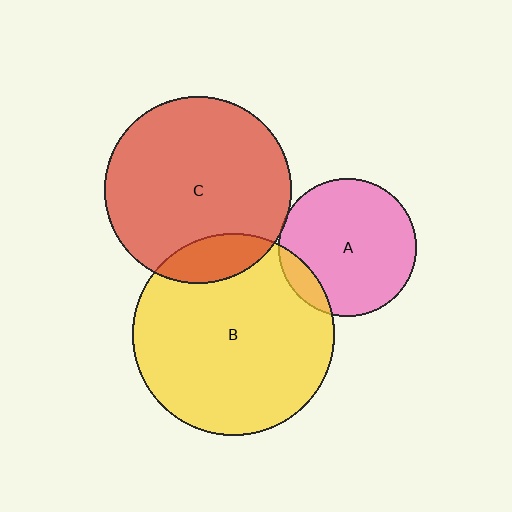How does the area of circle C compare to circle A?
Approximately 1.8 times.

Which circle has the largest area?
Circle B (yellow).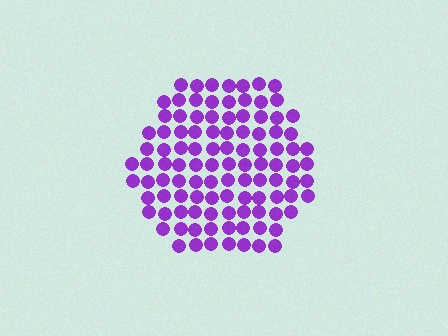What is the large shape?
The large shape is a hexagon.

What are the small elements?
The small elements are circles.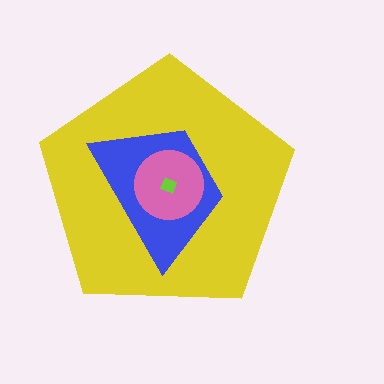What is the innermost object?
The lime diamond.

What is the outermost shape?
The yellow pentagon.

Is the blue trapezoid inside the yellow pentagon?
Yes.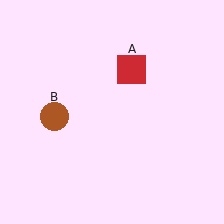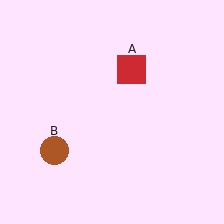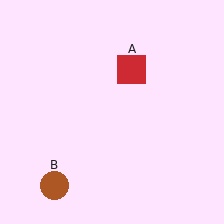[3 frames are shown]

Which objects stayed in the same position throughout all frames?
Red square (object A) remained stationary.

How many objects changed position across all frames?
1 object changed position: brown circle (object B).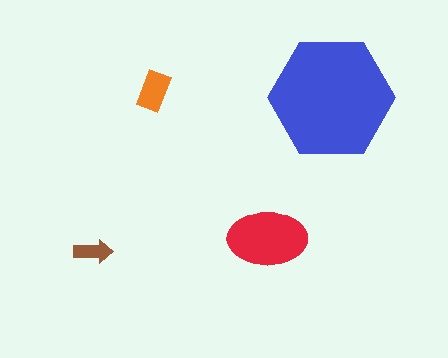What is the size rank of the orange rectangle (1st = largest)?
3rd.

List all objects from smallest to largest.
The brown arrow, the orange rectangle, the red ellipse, the blue hexagon.